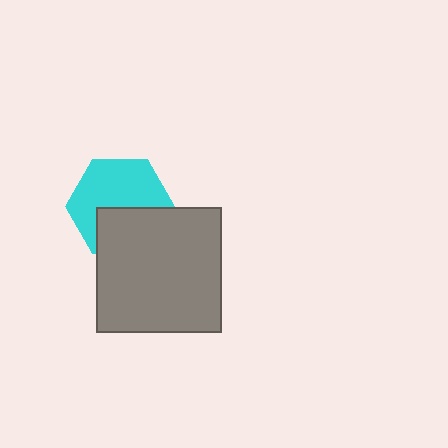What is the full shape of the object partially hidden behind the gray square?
The partially hidden object is a cyan hexagon.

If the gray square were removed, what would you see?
You would see the complete cyan hexagon.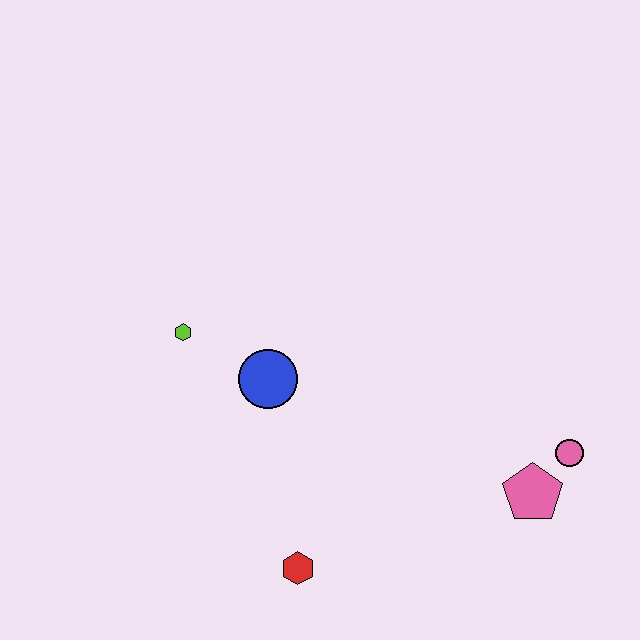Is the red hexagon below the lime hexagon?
Yes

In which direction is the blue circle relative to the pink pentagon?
The blue circle is to the left of the pink pentagon.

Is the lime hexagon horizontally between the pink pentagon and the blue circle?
No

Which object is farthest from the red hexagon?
The pink circle is farthest from the red hexagon.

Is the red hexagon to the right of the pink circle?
No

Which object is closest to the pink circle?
The pink pentagon is closest to the pink circle.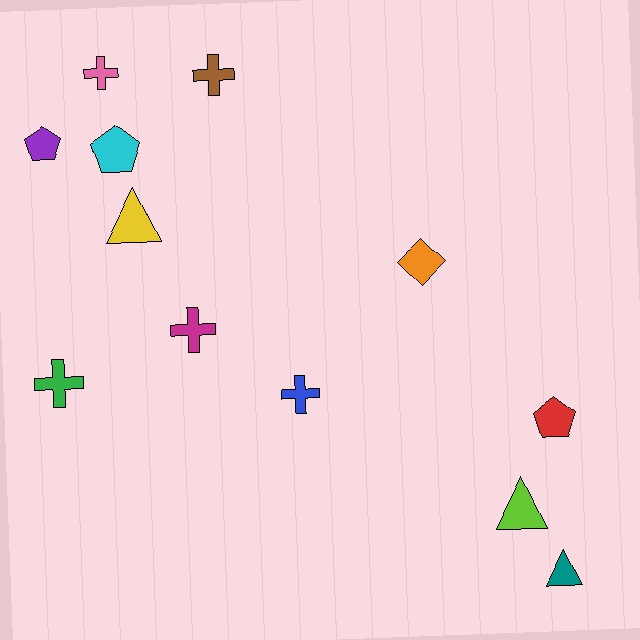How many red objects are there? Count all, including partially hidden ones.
There is 1 red object.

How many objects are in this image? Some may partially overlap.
There are 12 objects.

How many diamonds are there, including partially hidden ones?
There is 1 diamond.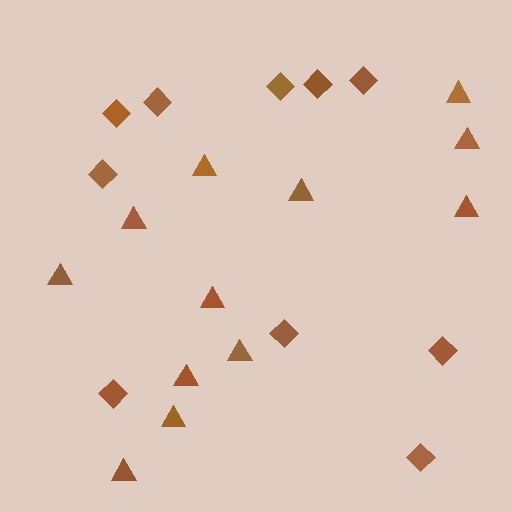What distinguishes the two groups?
There are 2 groups: one group of triangles (12) and one group of diamonds (10).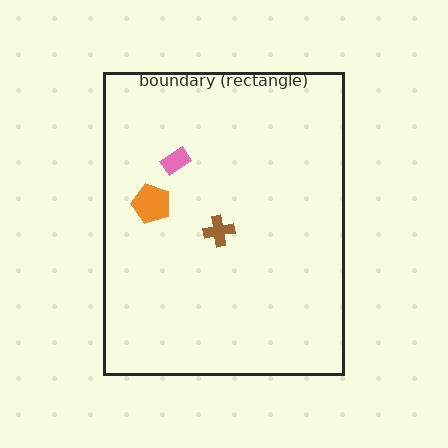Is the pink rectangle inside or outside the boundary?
Inside.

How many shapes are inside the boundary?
3 inside, 0 outside.